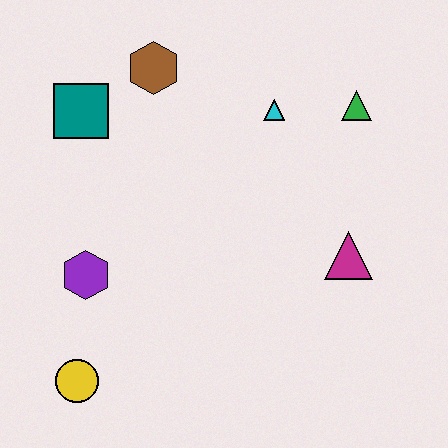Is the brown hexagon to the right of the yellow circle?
Yes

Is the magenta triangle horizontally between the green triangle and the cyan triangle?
Yes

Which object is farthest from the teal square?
The magenta triangle is farthest from the teal square.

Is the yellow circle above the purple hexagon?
No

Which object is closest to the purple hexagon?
The yellow circle is closest to the purple hexagon.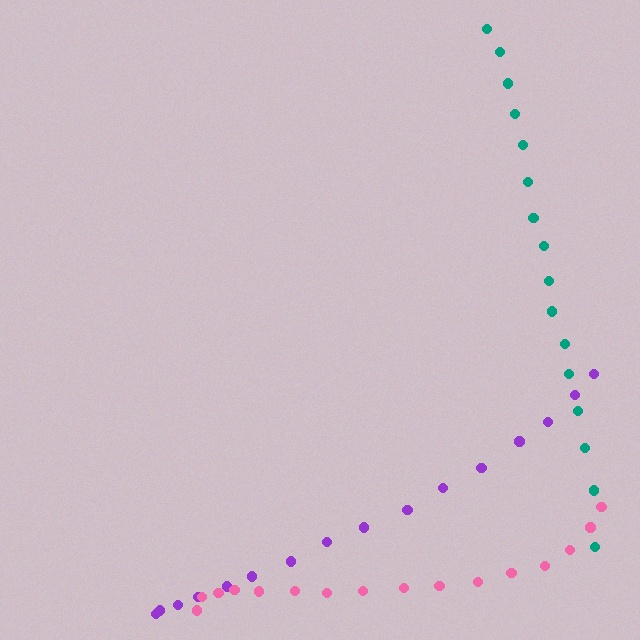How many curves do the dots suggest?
There are 3 distinct paths.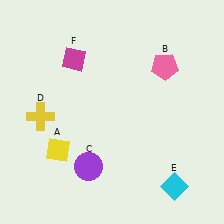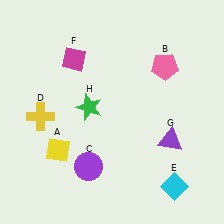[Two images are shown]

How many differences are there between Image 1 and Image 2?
There are 2 differences between the two images.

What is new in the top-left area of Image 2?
A green star (H) was added in the top-left area of Image 2.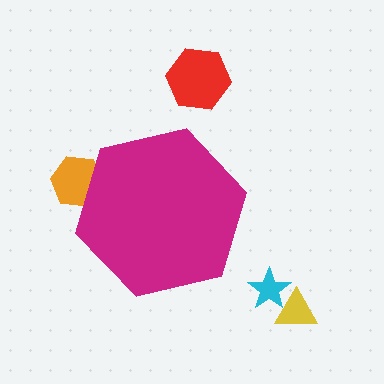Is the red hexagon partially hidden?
No, the red hexagon is fully visible.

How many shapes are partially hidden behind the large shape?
1 shape is partially hidden.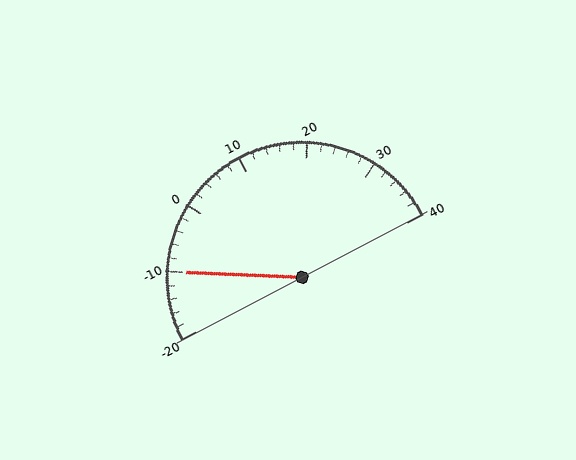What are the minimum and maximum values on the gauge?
The gauge ranges from -20 to 40.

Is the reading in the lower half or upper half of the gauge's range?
The reading is in the lower half of the range (-20 to 40).